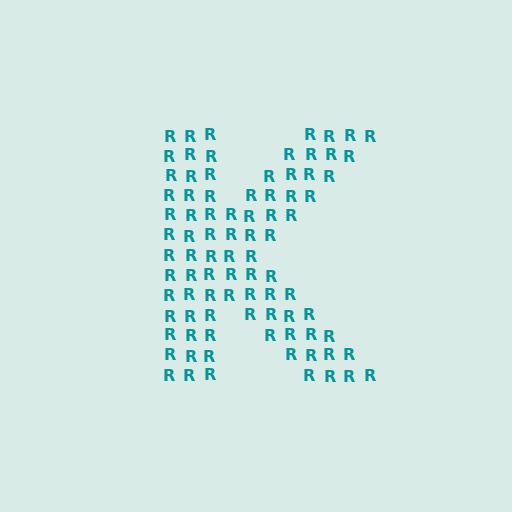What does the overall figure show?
The overall figure shows the letter K.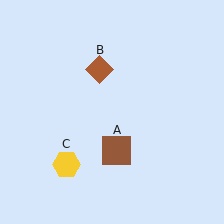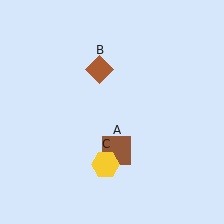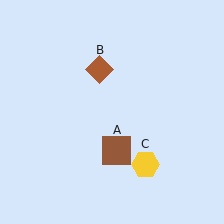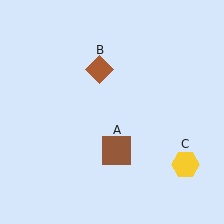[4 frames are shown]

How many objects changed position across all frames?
1 object changed position: yellow hexagon (object C).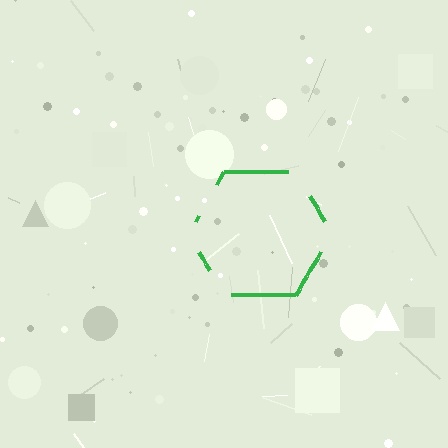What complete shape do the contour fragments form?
The contour fragments form a hexagon.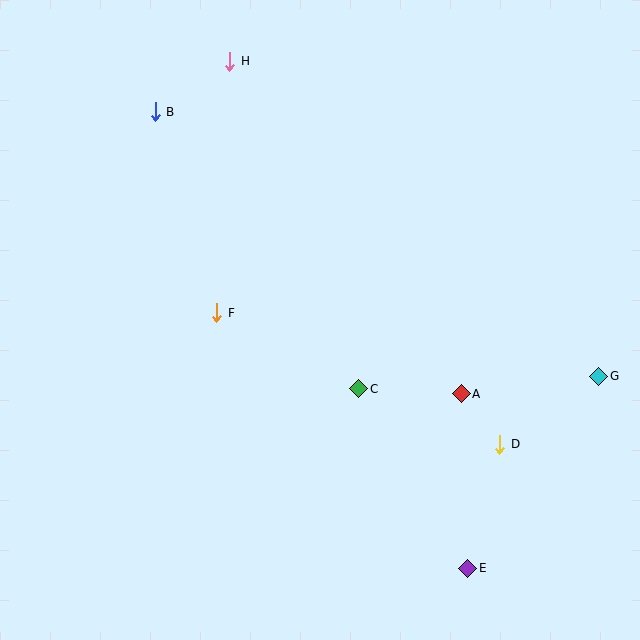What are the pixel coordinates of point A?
Point A is at (461, 394).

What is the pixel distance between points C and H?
The distance between C and H is 352 pixels.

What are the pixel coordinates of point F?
Point F is at (217, 313).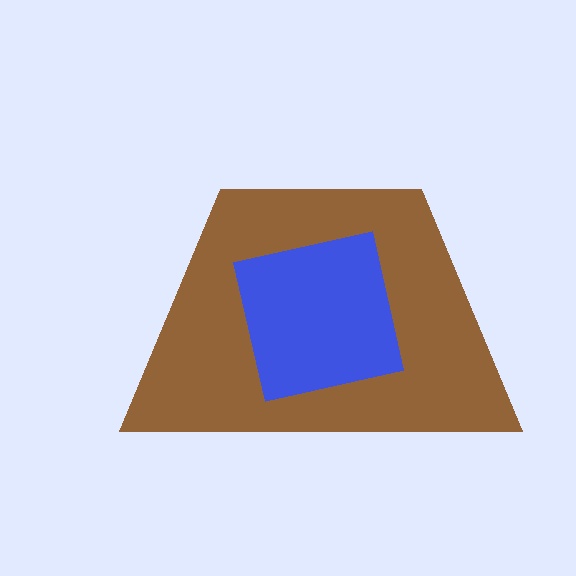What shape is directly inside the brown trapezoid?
The blue square.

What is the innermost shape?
The blue square.